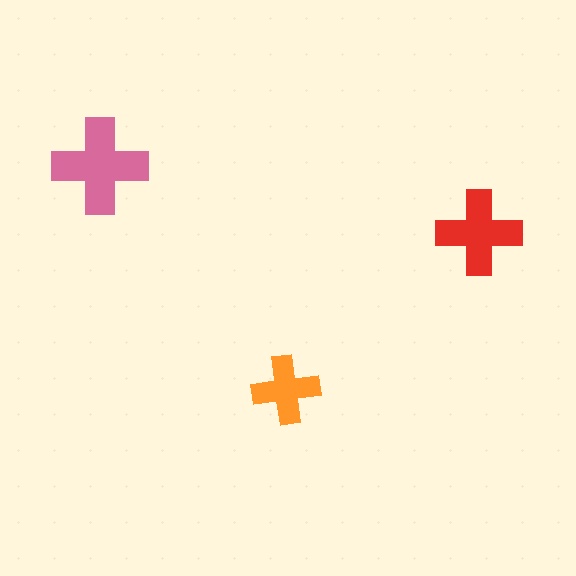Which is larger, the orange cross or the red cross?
The red one.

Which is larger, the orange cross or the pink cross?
The pink one.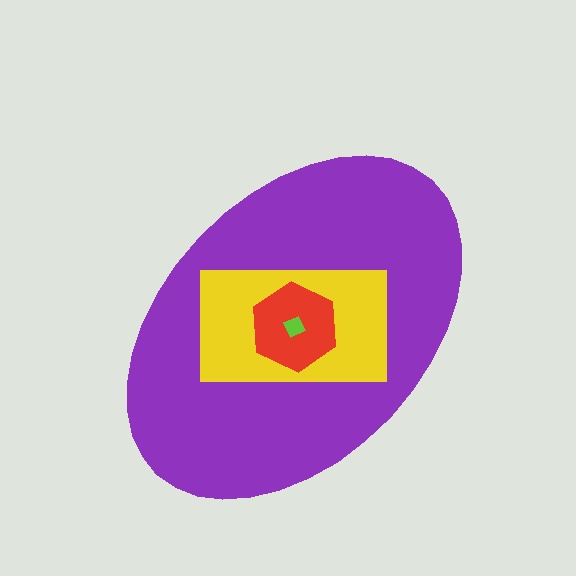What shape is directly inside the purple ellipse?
The yellow rectangle.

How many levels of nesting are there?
4.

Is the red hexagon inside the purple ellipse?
Yes.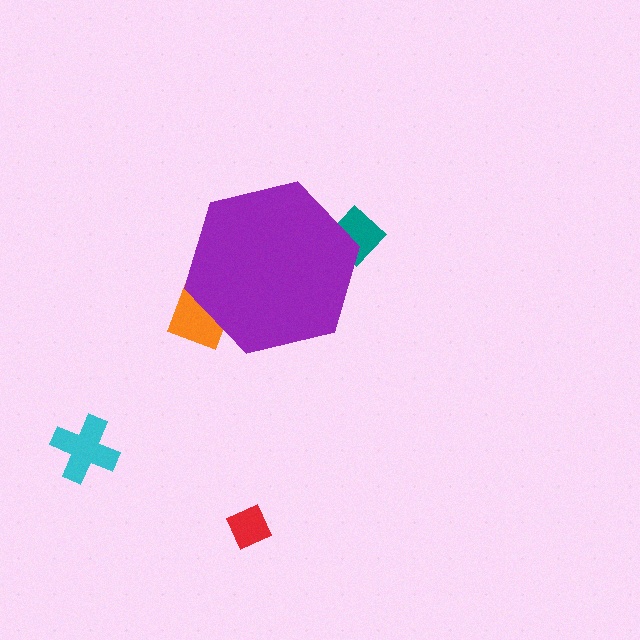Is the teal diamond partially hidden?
Yes, the teal diamond is partially hidden behind the purple hexagon.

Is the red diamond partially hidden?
No, the red diamond is fully visible.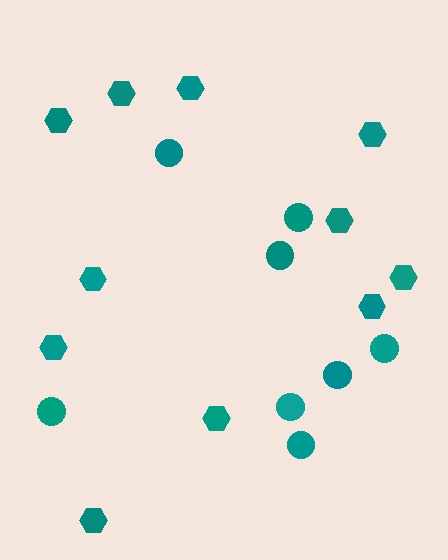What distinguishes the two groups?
There are 2 groups: one group of hexagons (11) and one group of circles (8).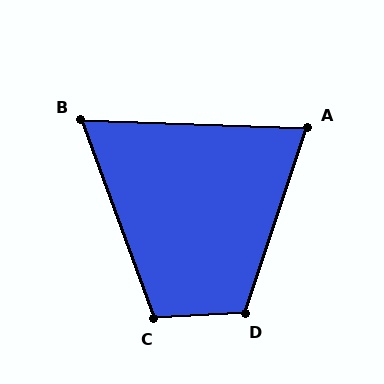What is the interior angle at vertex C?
Approximately 107 degrees (obtuse).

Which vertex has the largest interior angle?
D, at approximately 112 degrees.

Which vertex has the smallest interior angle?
B, at approximately 68 degrees.